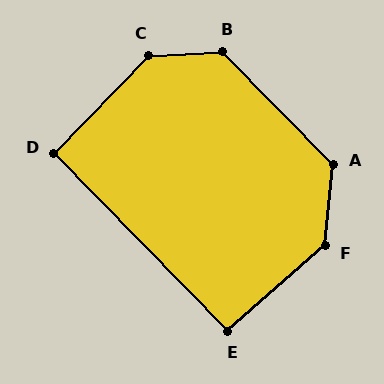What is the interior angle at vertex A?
Approximately 130 degrees (obtuse).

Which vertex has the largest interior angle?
F, at approximately 137 degrees.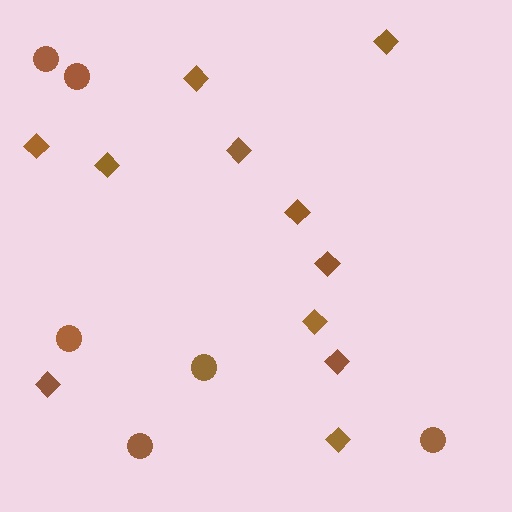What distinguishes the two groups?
There are 2 groups: one group of diamonds (11) and one group of circles (6).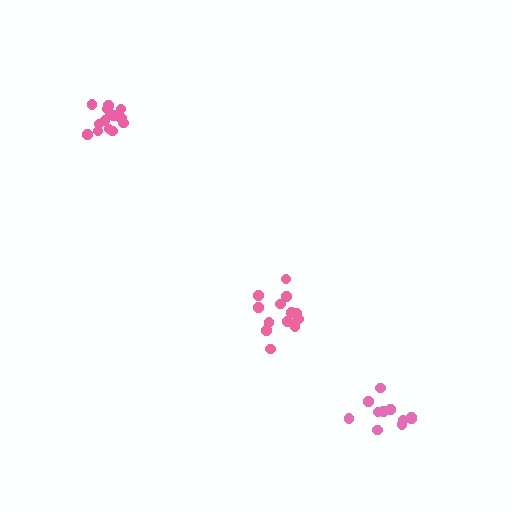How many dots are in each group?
Group 1: 13 dots, Group 2: 11 dots, Group 3: 14 dots (38 total).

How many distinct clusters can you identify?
There are 3 distinct clusters.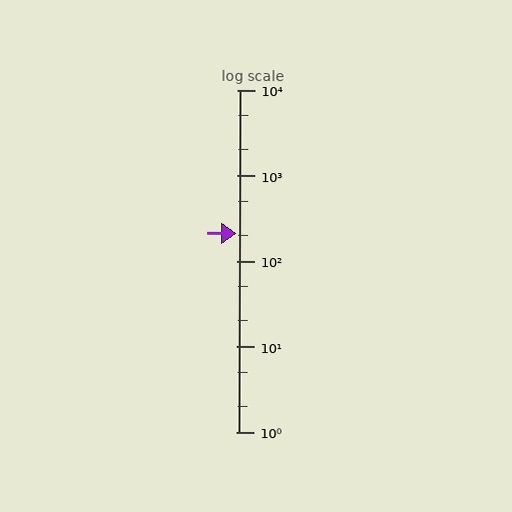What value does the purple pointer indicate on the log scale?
The pointer indicates approximately 210.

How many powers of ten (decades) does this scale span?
The scale spans 4 decades, from 1 to 10000.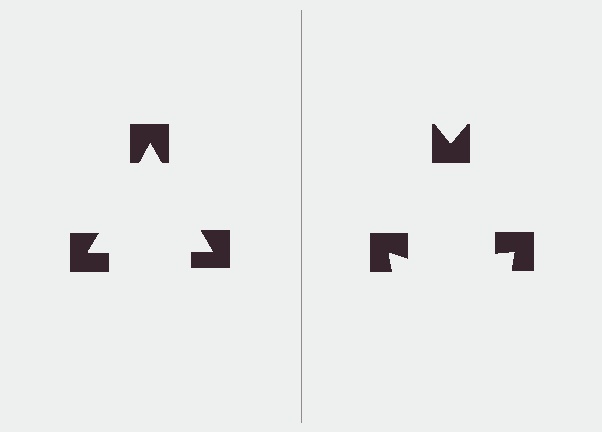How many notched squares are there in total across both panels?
6 — 3 on each side.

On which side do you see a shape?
An illusory triangle appears on the left side. On the right side the wedge cuts are rotated, so no coherent shape forms.